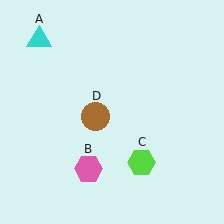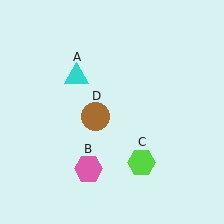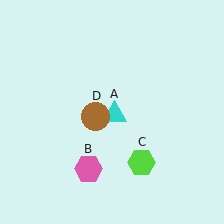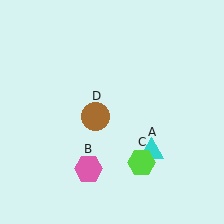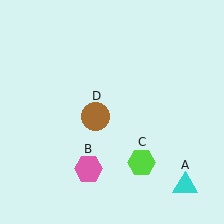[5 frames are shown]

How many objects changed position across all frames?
1 object changed position: cyan triangle (object A).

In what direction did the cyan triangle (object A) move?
The cyan triangle (object A) moved down and to the right.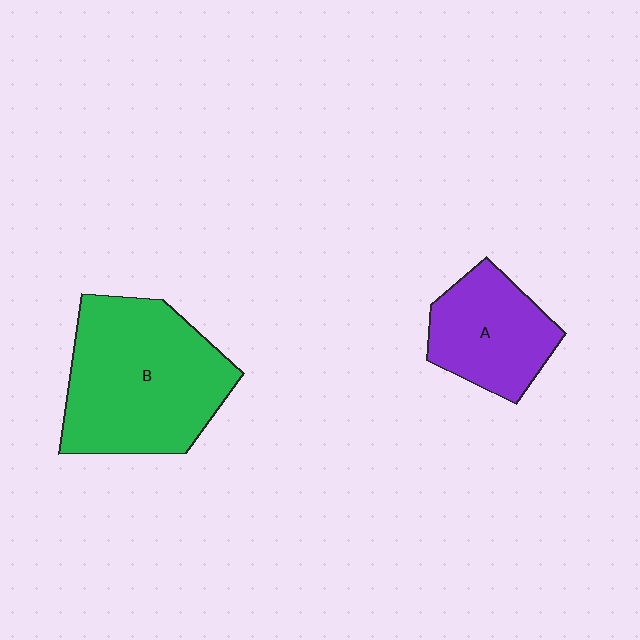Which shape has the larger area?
Shape B (green).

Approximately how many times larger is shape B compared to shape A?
Approximately 1.8 times.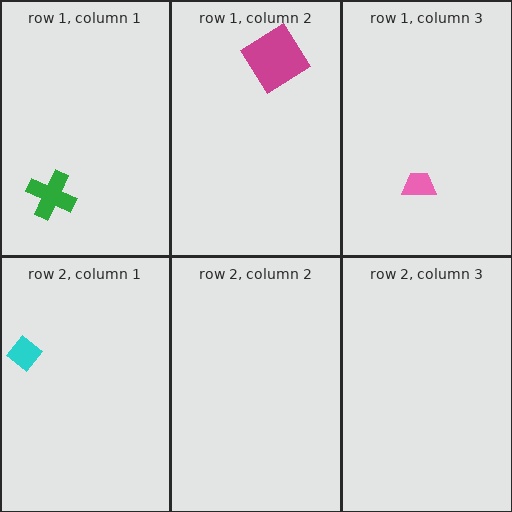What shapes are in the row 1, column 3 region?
The pink trapezoid.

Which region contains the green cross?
The row 1, column 1 region.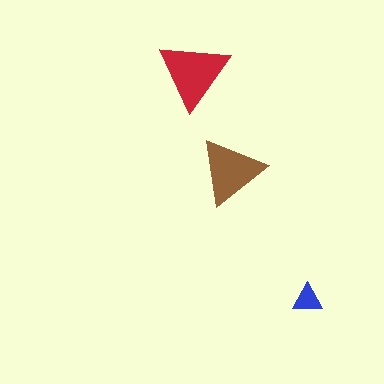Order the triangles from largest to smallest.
the red one, the brown one, the blue one.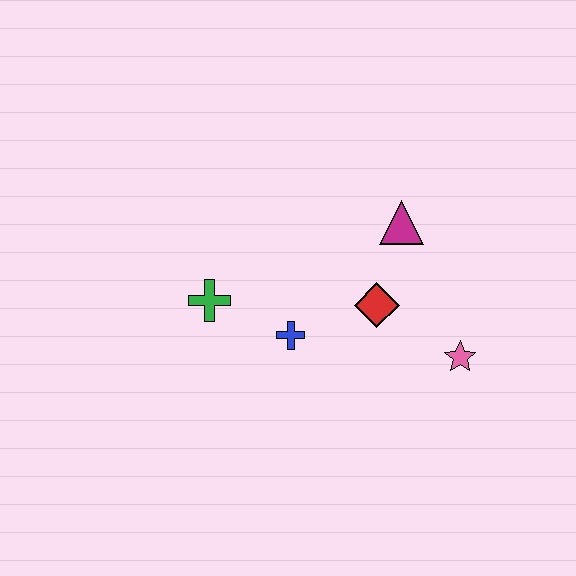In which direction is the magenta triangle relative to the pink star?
The magenta triangle is above the pink star.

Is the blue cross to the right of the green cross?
Yes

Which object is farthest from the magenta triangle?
The green cross is farthest from the magenta triangle.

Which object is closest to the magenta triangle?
The red diamond is closest to the magenta triangle.